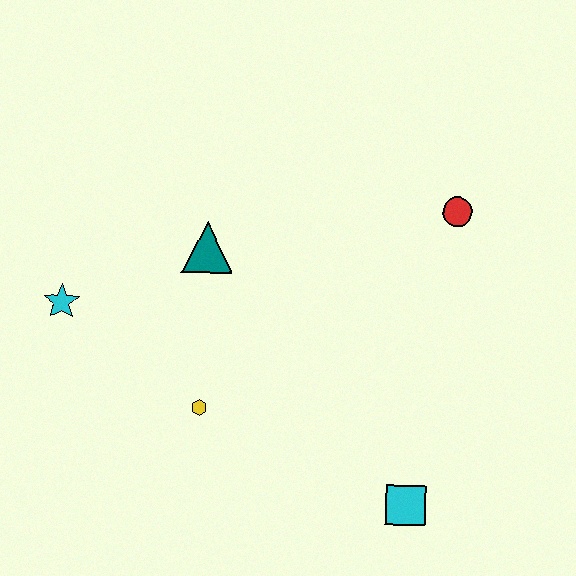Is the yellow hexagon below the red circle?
Yes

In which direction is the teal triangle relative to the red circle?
The teal triangle is to the left of the red circle.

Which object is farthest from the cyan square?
The cyan star is farthest from the cyan square.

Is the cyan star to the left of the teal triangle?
Yes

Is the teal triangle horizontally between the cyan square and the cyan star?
Yes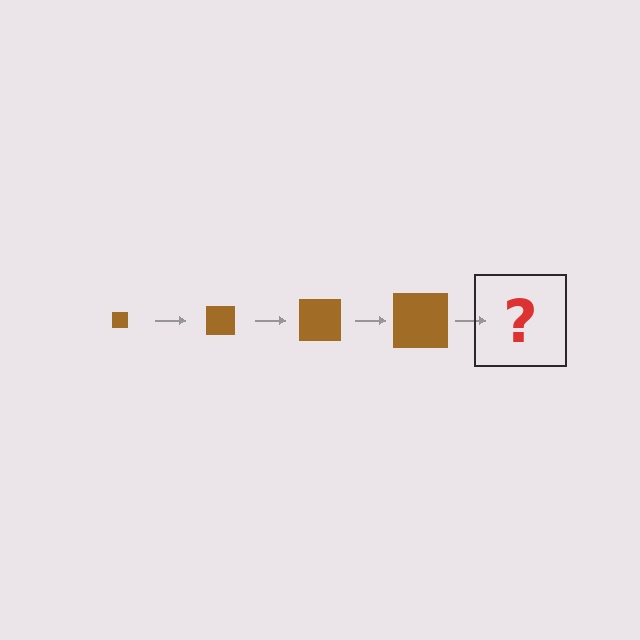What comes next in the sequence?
The next element should be a brown square, larger than the previous one.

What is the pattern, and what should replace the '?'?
The pattern is that the square gets progressively larger each step. The '?' should be a brown square, larger than the previous one.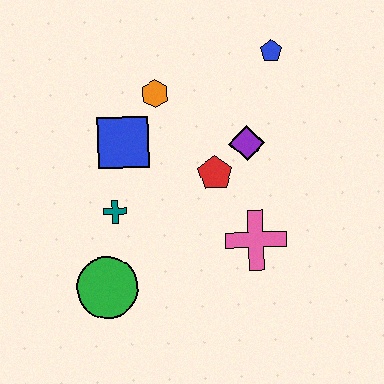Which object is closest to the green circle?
The teal cross is closest to the green circle.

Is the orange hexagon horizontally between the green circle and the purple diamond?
Yes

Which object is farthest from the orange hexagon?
The green circle is farthest from the orange hexagon.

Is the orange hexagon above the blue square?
Yes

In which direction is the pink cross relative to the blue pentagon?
The pink cross is below the blue pentagon.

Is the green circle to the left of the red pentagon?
Yes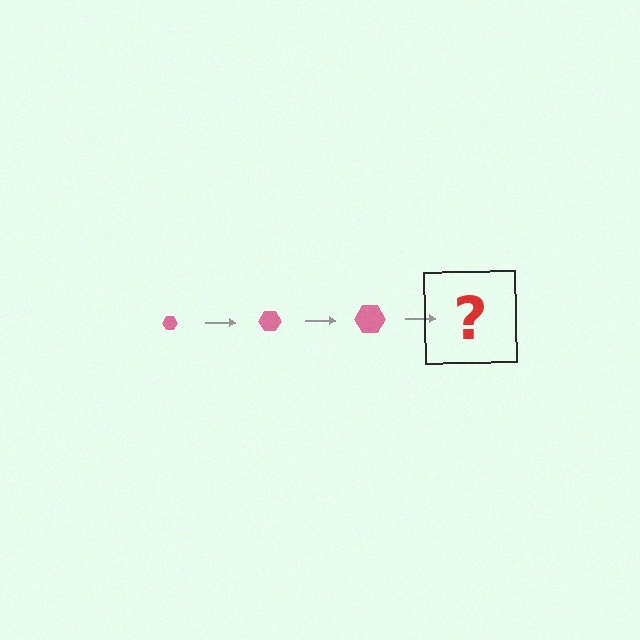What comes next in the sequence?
The next element should be a pink hexagon, larger than the previous one.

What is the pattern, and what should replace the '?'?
The pattern is that the hexagon gets progressively larger each step. The '?' should be a pink hexagon, larger than the previous one.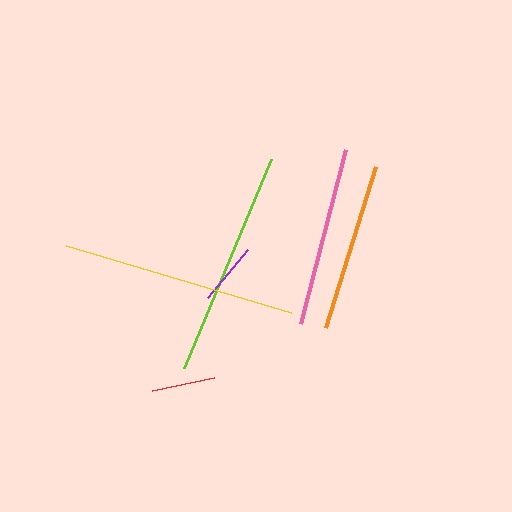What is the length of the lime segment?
The lime segment is approximately 227 pixels long.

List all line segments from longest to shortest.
From longest to shortest: yellow, lime, pink, orange, red, purple.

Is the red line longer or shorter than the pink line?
The pink line is longer than the red line.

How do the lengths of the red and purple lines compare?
The red and purple lines are approximately the same length.